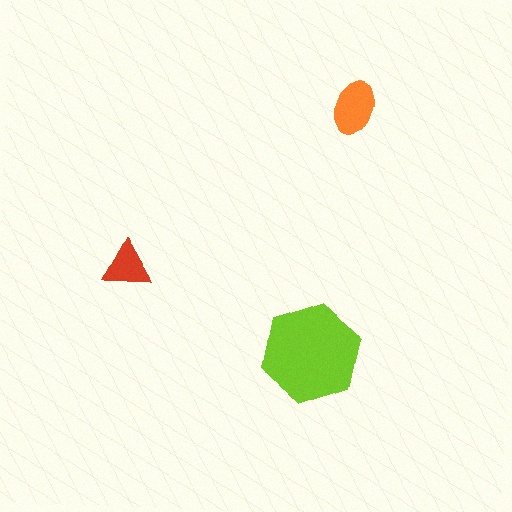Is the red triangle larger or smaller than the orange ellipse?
Smaller.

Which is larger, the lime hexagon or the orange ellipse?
The lime hexagon.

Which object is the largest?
The lime hexagon.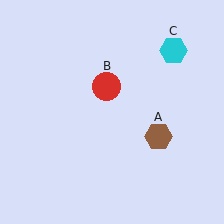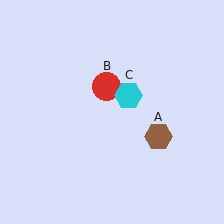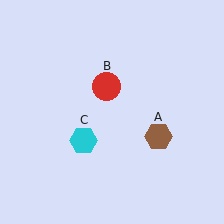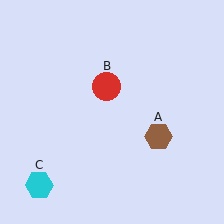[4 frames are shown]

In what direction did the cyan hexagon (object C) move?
The cyan hexagon (object C) moved down and to the left.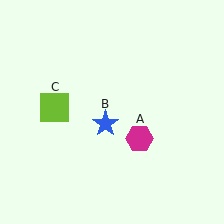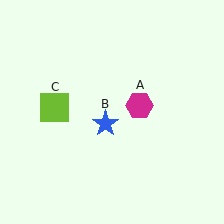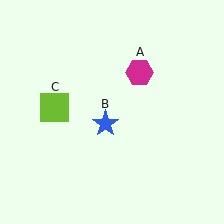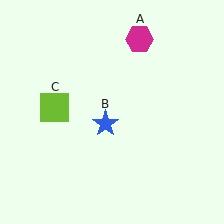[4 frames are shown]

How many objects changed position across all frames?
1 object changed position: magenta hexagon (object A).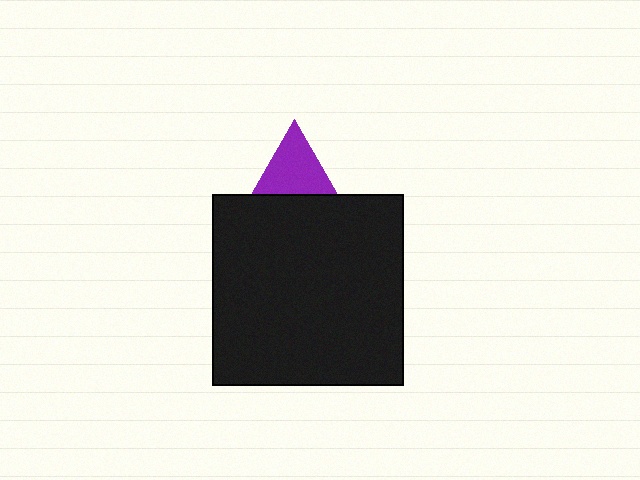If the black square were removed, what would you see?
You would see the complete purple triangle.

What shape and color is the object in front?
The object in front is a black square.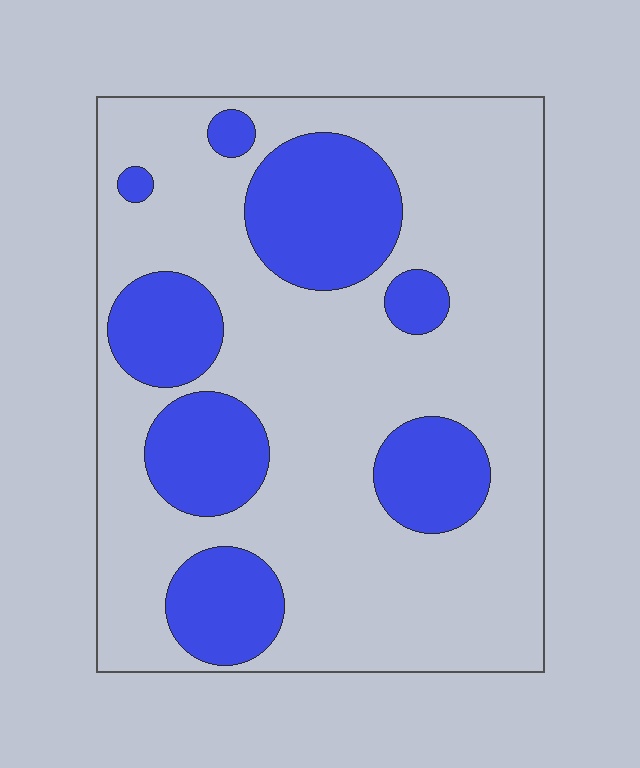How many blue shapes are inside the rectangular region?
8.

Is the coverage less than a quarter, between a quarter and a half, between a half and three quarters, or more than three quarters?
Between a quarter and a half.